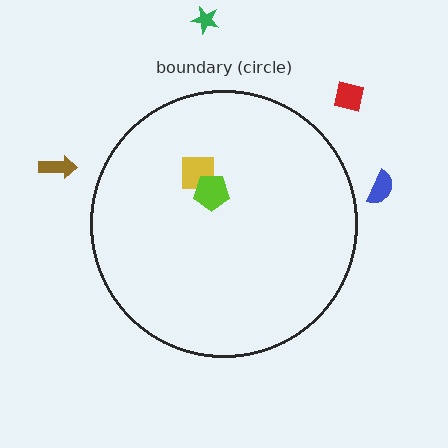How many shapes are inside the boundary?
2 inside, 4 outside.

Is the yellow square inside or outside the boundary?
Inside.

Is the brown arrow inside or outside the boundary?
Outside.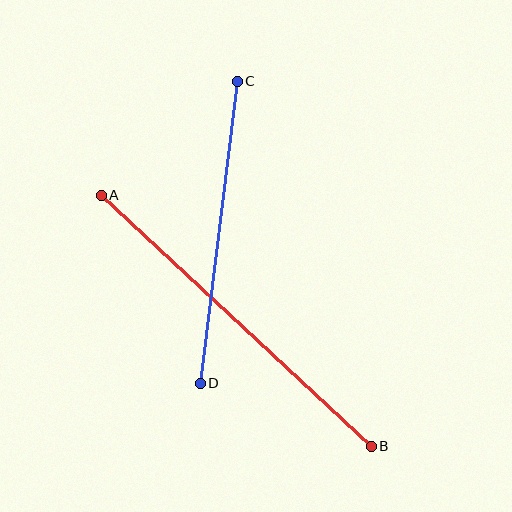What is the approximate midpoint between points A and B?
The midpoint is at approximately (236, 321) pixels.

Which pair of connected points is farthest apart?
Points A and B are farthest apart.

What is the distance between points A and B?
The distance is approximately 368 pixels.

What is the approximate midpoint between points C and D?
The midpoint is at approximately (219, 232) pixels.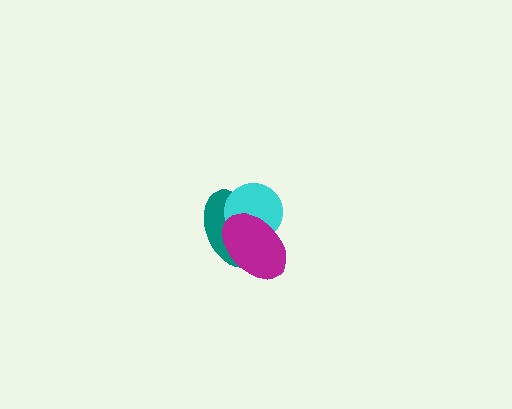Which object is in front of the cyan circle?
The magenta ellipse is in front of the cyan circle.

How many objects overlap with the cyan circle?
2 objects overlap with the cyan circle.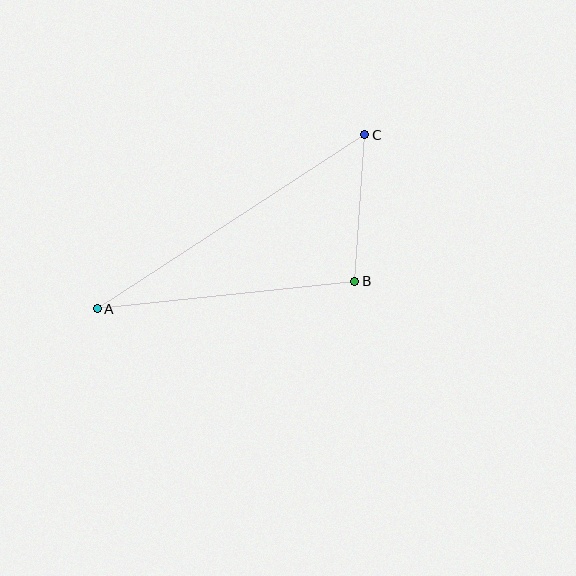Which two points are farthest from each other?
Points A and C are farthest from each other.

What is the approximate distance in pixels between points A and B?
The distance between A and B is approximately 259 pixels.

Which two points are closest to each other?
Points B and C are closest to each other.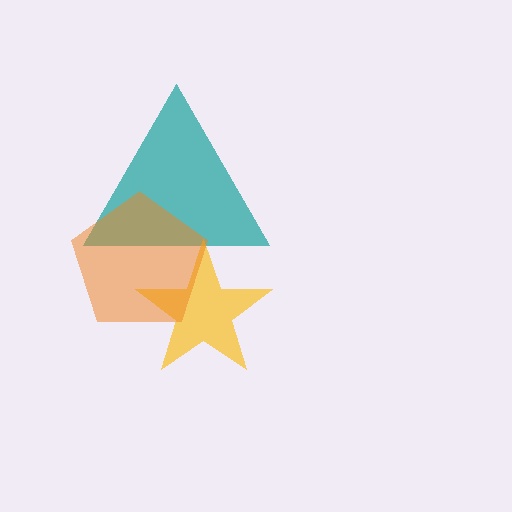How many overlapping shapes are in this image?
There are 3 overlapping shapes in the image.